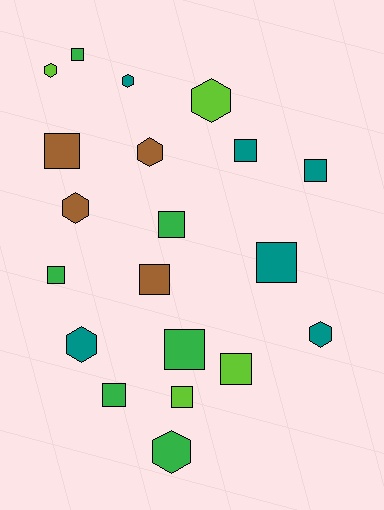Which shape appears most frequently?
Square, with 12 objects.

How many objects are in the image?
There are 20 objects.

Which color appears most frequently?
Teal, with 6 objects.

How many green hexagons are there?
There is 1 green hexagon.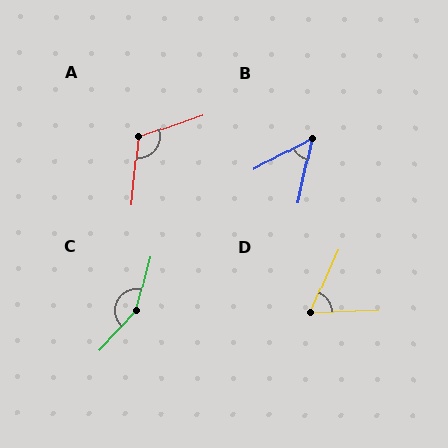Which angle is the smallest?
B, at approximately 49 degrees.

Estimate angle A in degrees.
Approximately 115 degrees.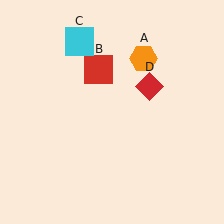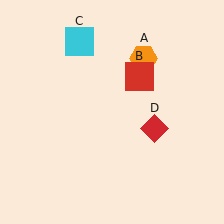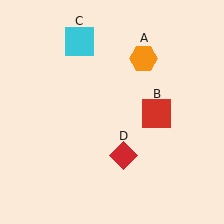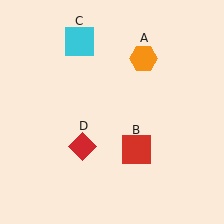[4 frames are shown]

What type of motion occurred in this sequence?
The red square (object B), red diamond (object D) rotated clockwise around the center of the scene.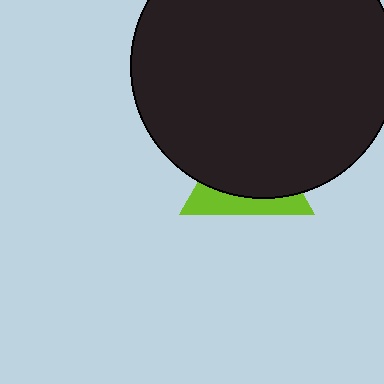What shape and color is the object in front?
The object in front is a black circle.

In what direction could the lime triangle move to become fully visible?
The lime triangle could move down. That would shift it out from behind the black circle entirely.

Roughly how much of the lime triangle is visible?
A small part of it is visible (roughly 32%).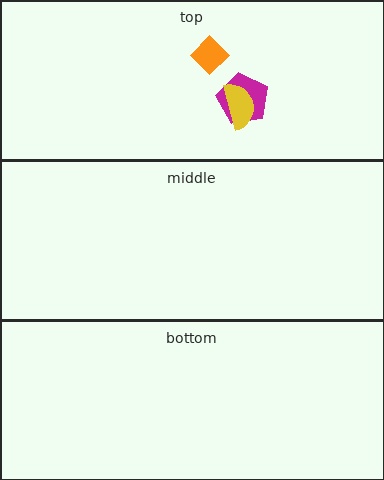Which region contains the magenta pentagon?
The top region.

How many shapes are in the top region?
3.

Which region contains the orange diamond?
The top region.